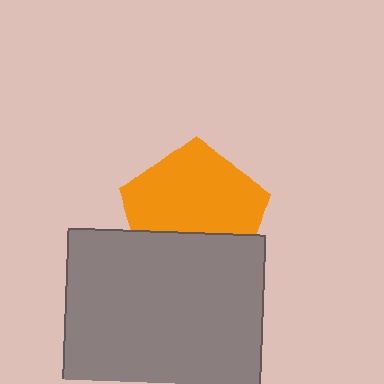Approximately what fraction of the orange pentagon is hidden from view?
Roughly 36% of the orange pentagon is hidden behind the gray square.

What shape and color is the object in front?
The object in front is a gray square.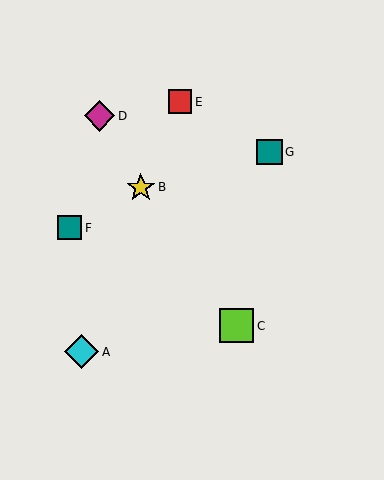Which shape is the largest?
The lime square (labeled C) is the largest.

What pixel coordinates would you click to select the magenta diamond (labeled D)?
Click at (100, 116) to select the magenta diamond D.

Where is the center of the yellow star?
The center of the yellow star is at (141, 188).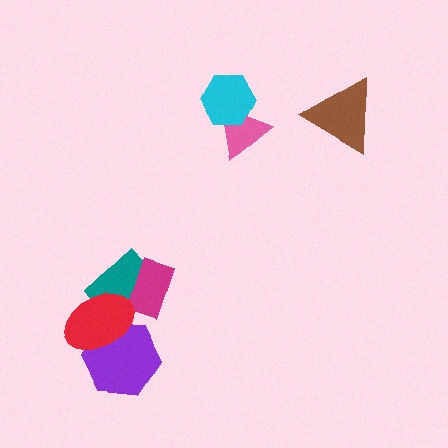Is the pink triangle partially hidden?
Yes, it is partially covered by another shape.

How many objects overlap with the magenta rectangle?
1 object overlaps with the magenta rectangle.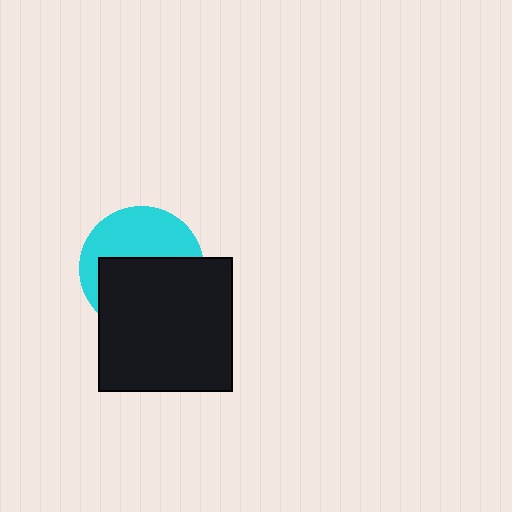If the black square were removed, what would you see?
You would see the complete cyan circle.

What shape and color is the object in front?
The object in front is a black square.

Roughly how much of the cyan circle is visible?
About half of it is visible (roughly 45%).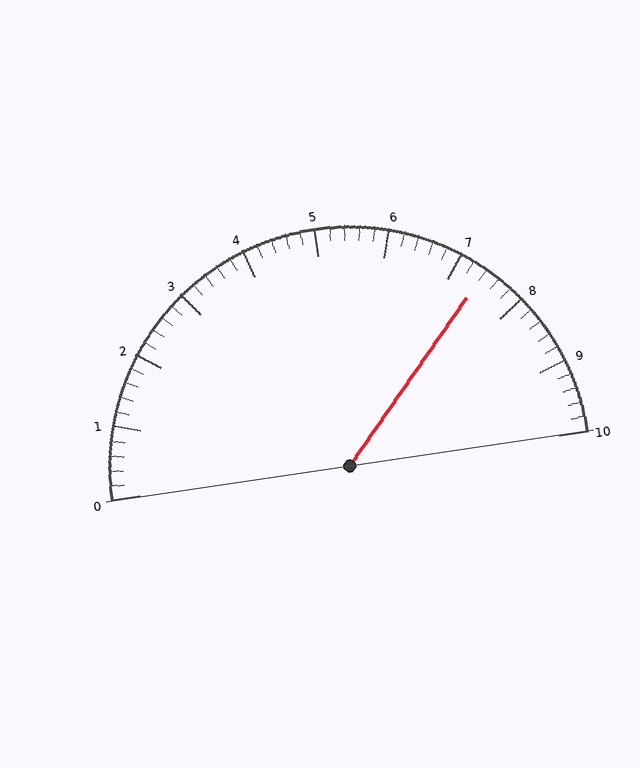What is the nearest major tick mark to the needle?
The nearest major tick mark is 7.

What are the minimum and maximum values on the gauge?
The gauge ranges from 0 to 10.